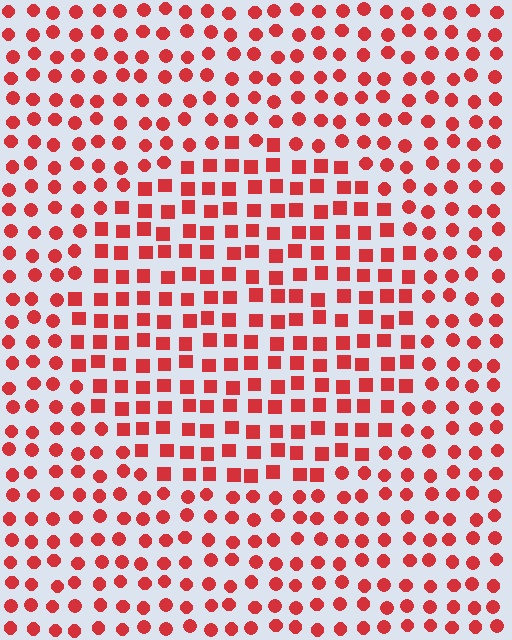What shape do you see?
I see a circle.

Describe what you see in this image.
The image is filled with small red elements arranged in a uniform grid. A circle-shaped region contains squares, while the surrounding area contains circles. The boundary is defined purely by the change in element shape.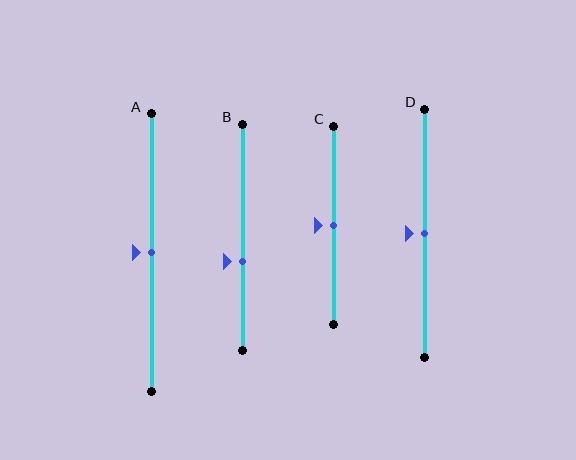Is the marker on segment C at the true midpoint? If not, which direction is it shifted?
Yes, the marker on segment C is at the true midpoint.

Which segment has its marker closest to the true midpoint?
Segment A has its marker closest to the true midpoint.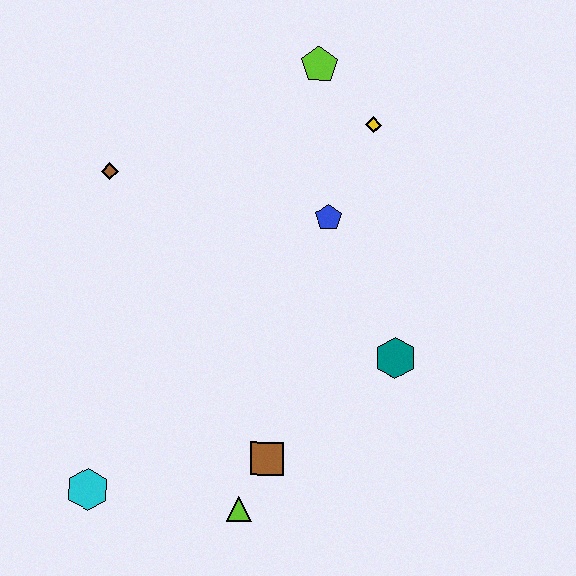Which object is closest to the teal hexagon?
The blue pentagon is closest to the teal hexagon.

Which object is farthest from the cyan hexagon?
The lime pentagon is farthest from the cyan hexagon.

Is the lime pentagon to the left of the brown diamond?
No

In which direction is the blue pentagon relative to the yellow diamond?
The blue pentagon is below the yellow diamond.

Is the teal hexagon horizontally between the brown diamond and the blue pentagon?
No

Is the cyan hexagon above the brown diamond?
No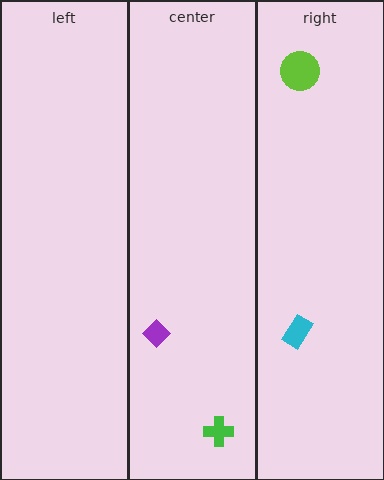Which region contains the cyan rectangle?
The right region.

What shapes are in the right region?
The lime circle, the cyan rectangle.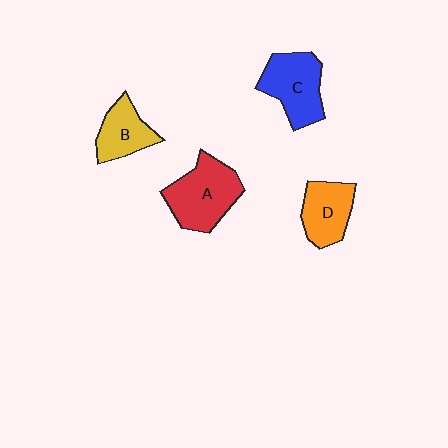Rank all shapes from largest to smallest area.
From largest to smallest: A (red), C (blue), D (orange), B (yellow).